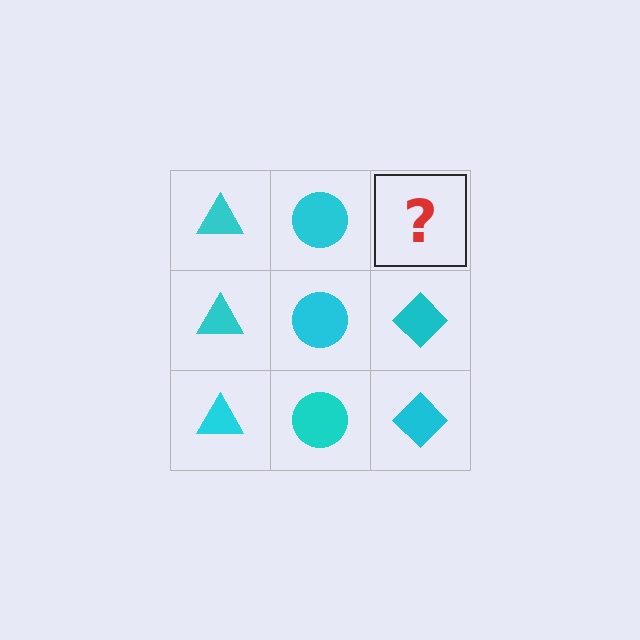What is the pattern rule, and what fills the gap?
The rule is that each column has a consistent shape. The gap should be filled with a cyan diamond.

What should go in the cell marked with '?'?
The missing cell should contain a cyan diamond.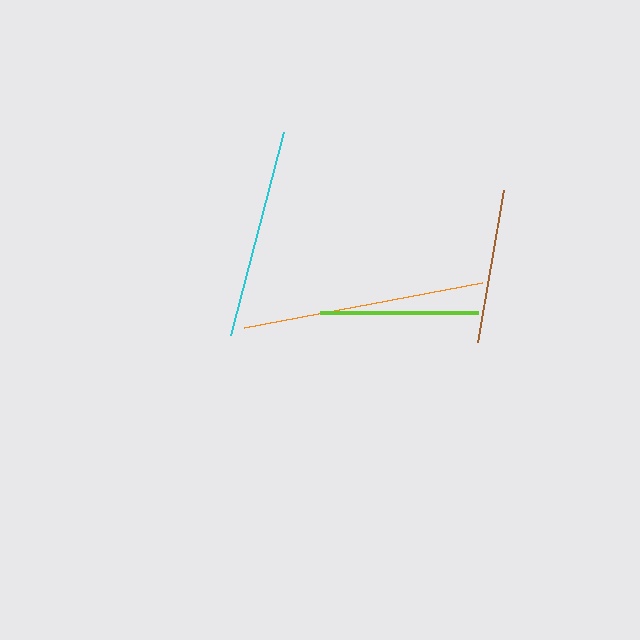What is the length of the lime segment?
The lime segment is approximately 158 pixels long.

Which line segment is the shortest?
The brown line is the shortest at approximately 154 pixels.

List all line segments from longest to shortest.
From longest to shortest: orange, cyan, lime, brown.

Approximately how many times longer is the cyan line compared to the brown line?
The cyan line is approximately 1.4 times the length of the brown line.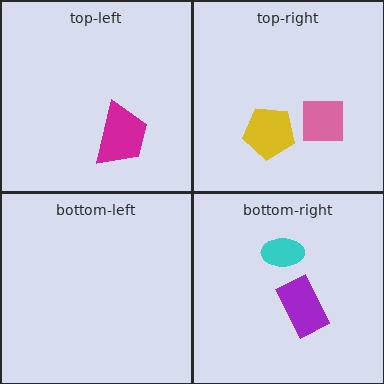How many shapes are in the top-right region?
2.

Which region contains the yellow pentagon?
The top-right region.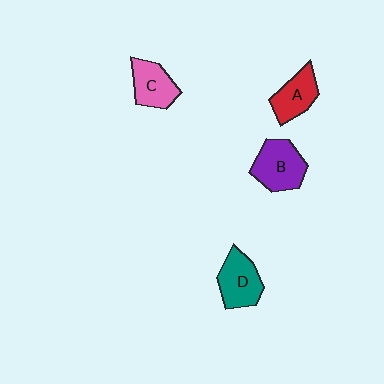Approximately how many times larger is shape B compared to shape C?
Approximately 1.2 times.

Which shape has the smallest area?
Shape A (red).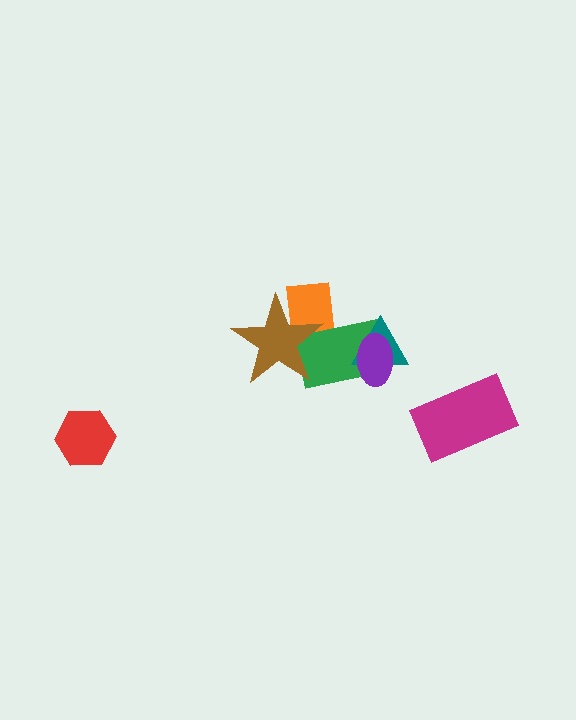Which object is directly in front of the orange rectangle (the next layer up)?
The green rectangle is directly in front of the orange rectangle.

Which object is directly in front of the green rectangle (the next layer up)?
The teal triangle is directly in front of the green rectangle.